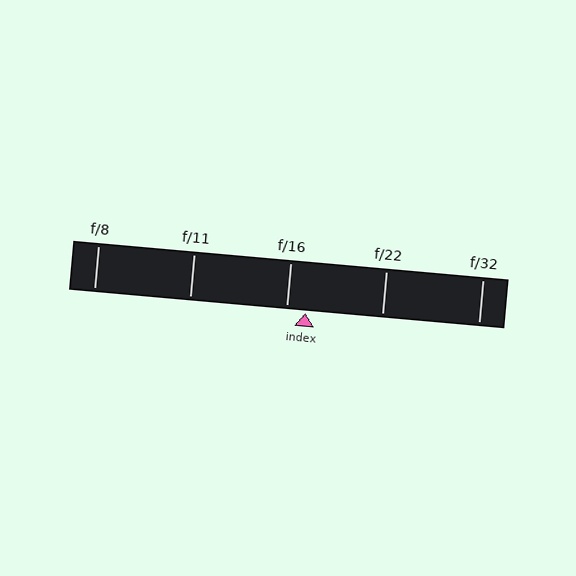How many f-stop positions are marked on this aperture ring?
There are 5 f-stop positions marked.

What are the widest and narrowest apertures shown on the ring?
The widest aperture shown is f/8 and the narrowest is f/32.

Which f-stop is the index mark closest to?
The index mark is closest to f/16.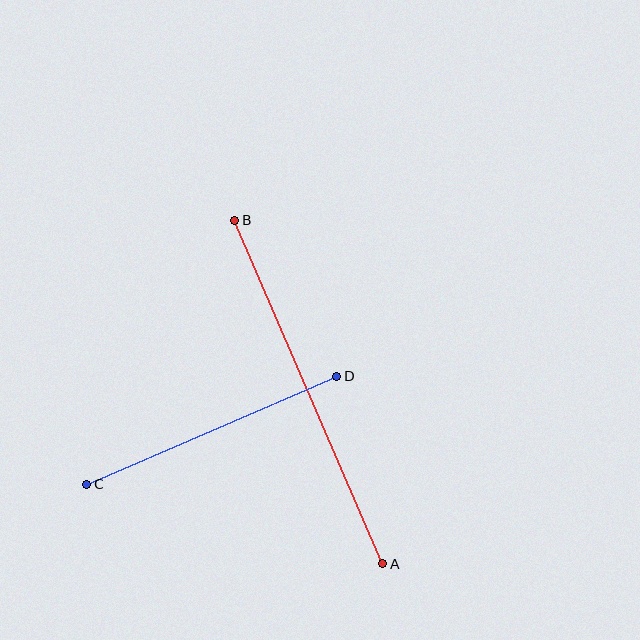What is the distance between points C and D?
The distance is approximately 272 pixels.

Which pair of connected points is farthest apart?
Points A and B are farthest apart.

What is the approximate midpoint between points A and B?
The midpoint is at approximately (309, 392) pixels.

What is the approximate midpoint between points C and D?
The midpoint is at approximately (212, 430) pixels.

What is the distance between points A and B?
The distance is approximately 374 pixels.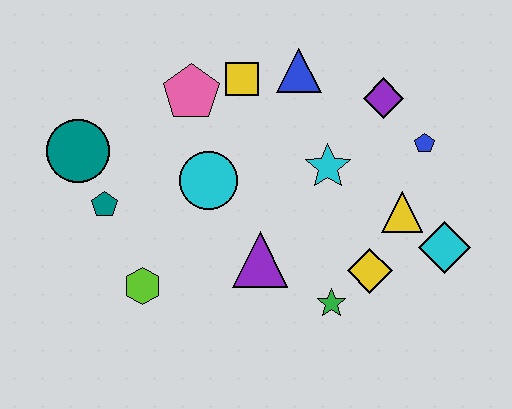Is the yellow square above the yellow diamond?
Yes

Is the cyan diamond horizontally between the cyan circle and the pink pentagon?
No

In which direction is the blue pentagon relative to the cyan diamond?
The blue pentagon is above the cyan diamond.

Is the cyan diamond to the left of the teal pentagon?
No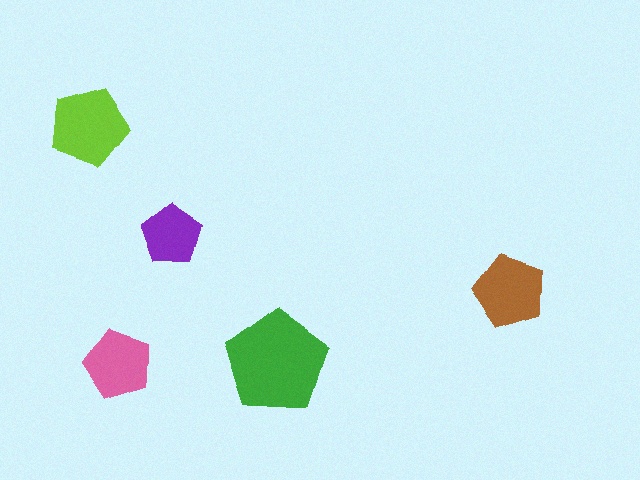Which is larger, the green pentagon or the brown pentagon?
The green one.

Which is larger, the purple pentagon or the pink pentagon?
The pink one.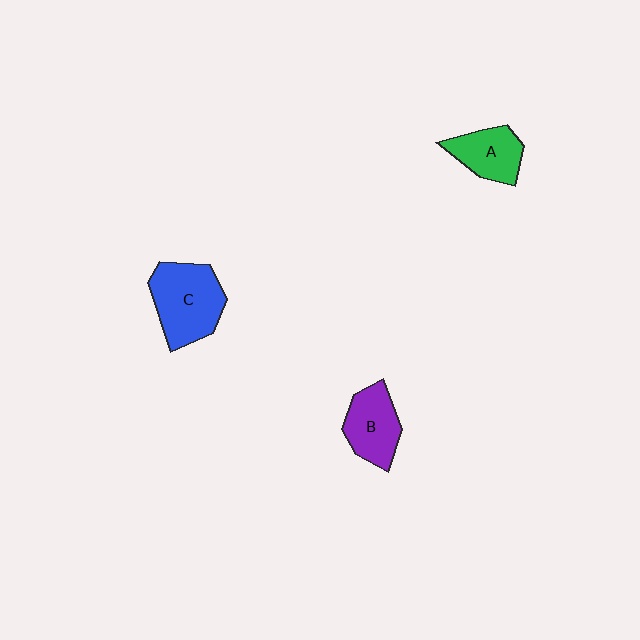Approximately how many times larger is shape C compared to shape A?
Approximately 1.5 times.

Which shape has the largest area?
Shape C (blue).